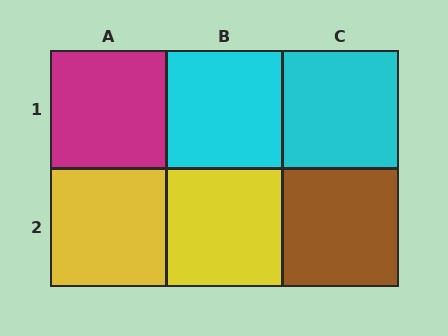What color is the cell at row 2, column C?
Brown.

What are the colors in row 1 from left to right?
Magenta, cyan, cyan.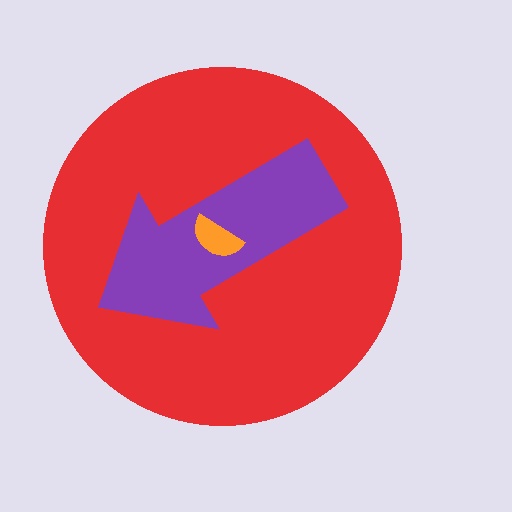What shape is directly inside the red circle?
The purple arrow.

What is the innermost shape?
The orange semicircle.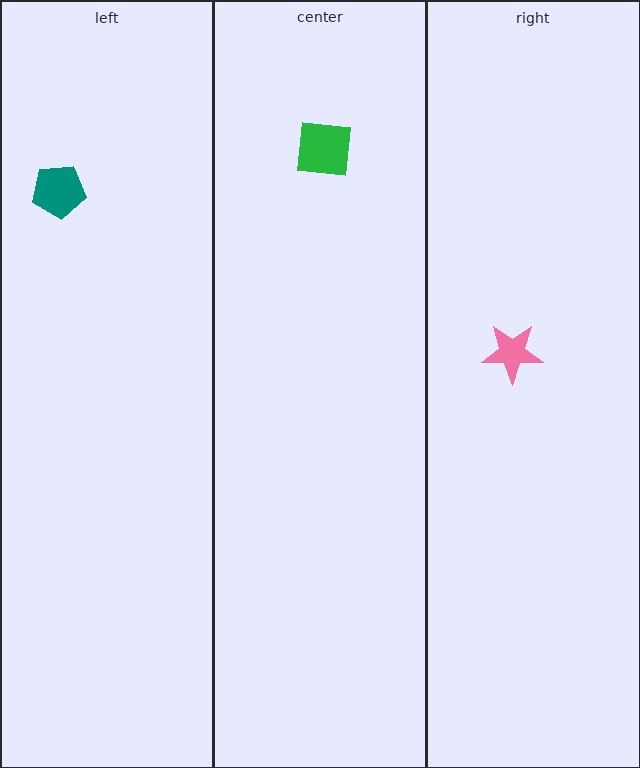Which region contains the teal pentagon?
The left region.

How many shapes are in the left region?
1.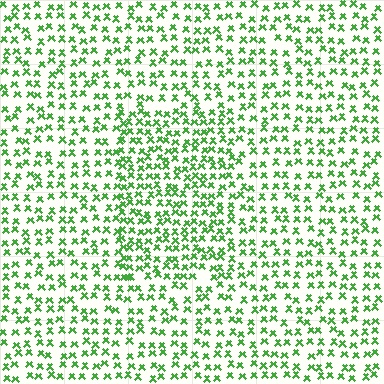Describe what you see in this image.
The image contains small green elements arranged at two different densities. A rectangle-shaped region is visible where the elements are more densely packed than the surrounding area.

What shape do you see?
I see a rectangle.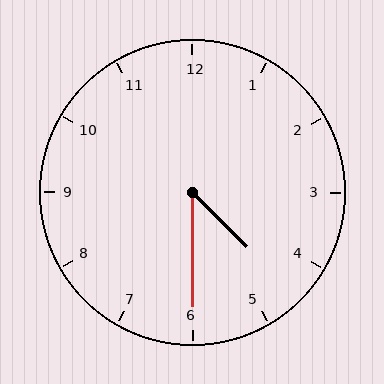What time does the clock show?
4:30.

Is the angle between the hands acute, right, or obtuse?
It is acute.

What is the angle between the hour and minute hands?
Approximately 45 degrees.